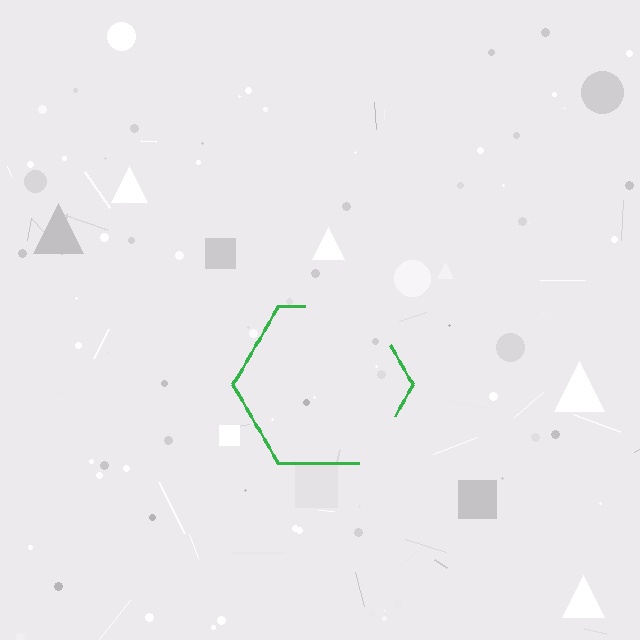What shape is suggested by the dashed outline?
The dashed outline suggests a hexagon.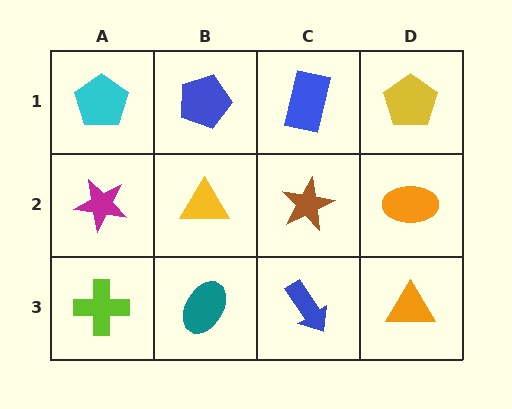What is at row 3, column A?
A lime cross.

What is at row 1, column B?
A blue pentagon.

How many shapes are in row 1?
4 shapes.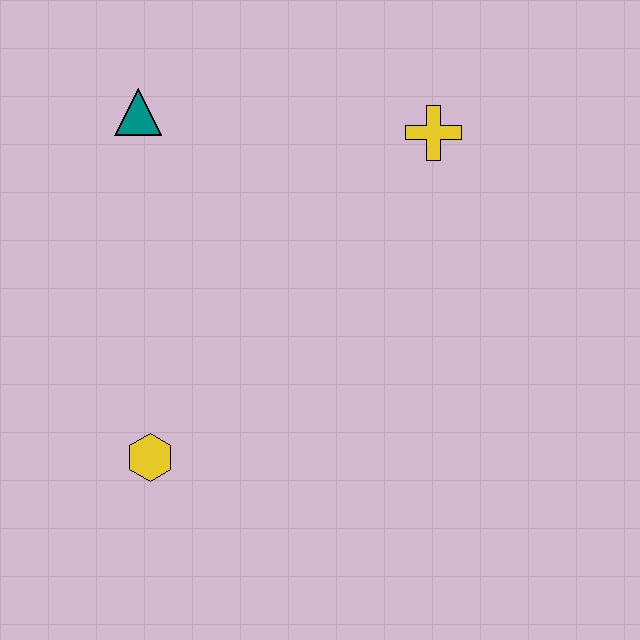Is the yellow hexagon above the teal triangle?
No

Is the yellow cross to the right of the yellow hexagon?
Yes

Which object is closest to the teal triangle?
The yellow cross is closest to the teal triangle.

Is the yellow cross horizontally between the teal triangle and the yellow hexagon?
No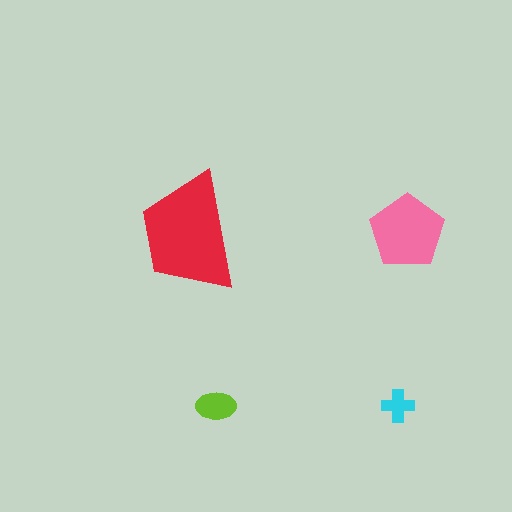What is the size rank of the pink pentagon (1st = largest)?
2nd.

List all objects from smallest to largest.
The cyan cross, the lime ellipse, the pink pentagon, the red trapezoid.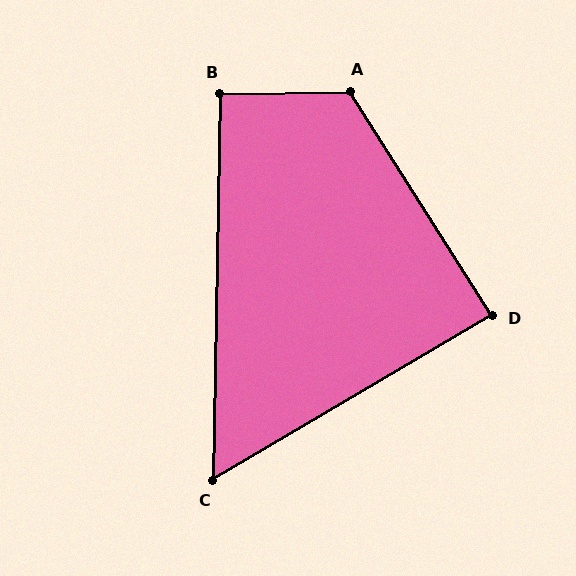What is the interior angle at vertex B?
Approximately 92 degrees (approximately right).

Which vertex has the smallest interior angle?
C, at approximately 59 degrees.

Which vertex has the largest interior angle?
A, at approximately 121 degrees.